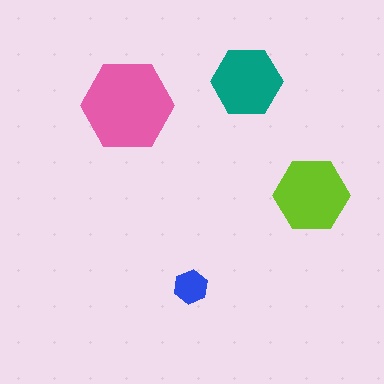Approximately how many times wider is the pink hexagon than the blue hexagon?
About 2.5 times wider.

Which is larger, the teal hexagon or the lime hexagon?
The lime one.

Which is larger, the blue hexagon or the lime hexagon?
The lime one.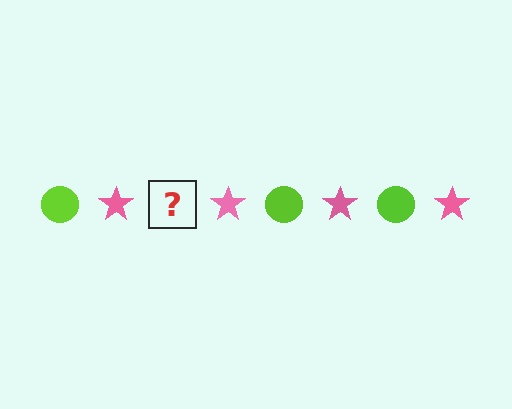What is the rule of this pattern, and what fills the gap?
The rule is that the pattern alternates between lime circle and pink star. The gap should be filled with a lime circle.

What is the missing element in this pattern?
The missing element is a lime circle.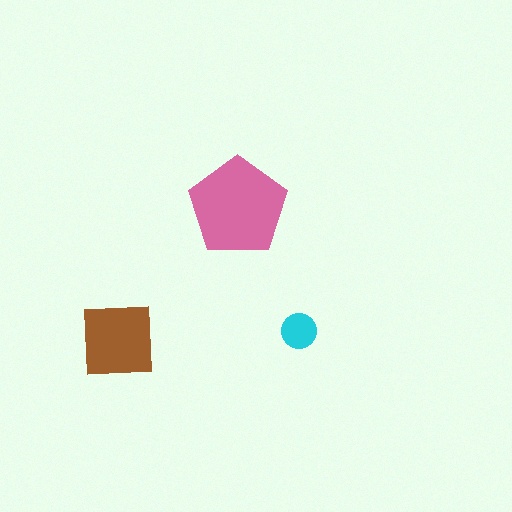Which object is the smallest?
The cyan circle.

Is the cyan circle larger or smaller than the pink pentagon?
Smaller.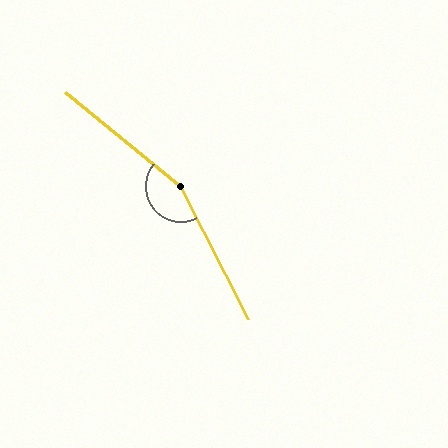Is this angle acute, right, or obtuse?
It is obtuse.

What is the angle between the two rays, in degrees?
Approximately 156 degrees.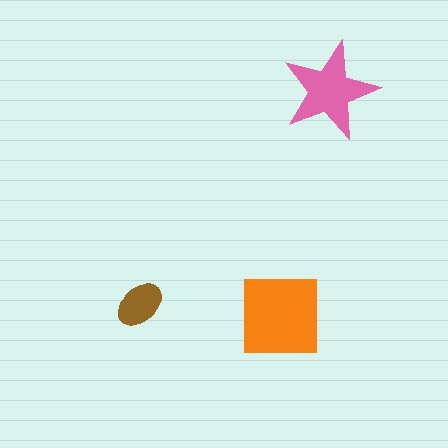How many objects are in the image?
There are 3 objects in the image.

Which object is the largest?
The orange square.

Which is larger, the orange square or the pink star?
The orange square.